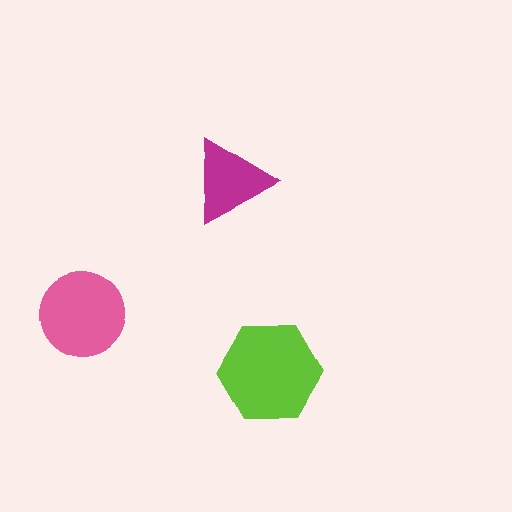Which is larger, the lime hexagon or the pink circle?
The lime hexagon.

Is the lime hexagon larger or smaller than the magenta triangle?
Larger.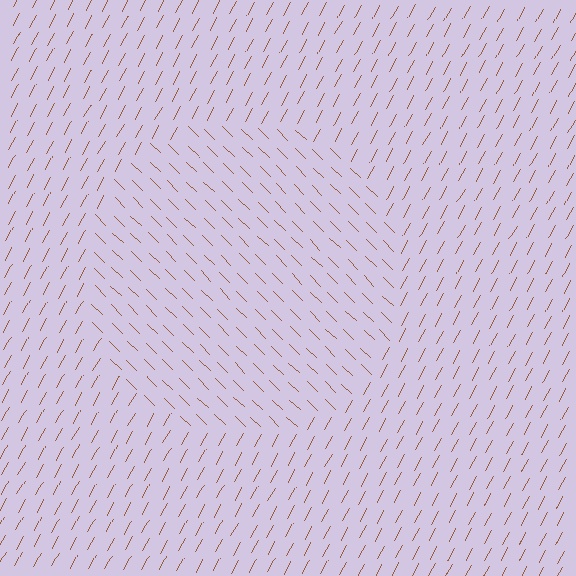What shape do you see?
I see a circle.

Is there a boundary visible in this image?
Yes, there is a texture boundary formed by a change in line orientation.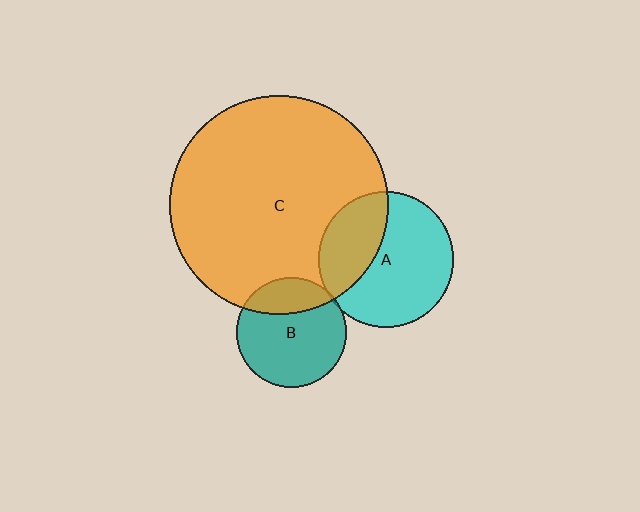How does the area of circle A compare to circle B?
Approximately 1.5 times.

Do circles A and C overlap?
Yes.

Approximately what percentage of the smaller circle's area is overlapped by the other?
Approximately 35%.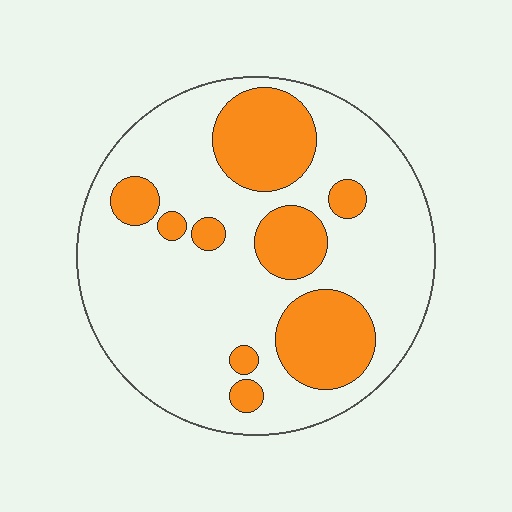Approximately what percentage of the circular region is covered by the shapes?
Approximately 25%.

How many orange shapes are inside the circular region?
9.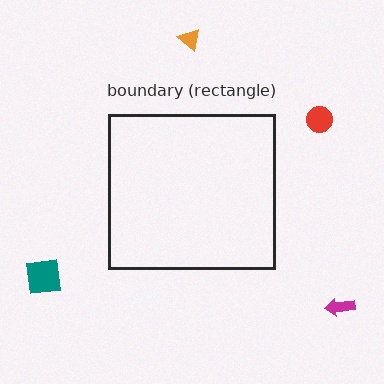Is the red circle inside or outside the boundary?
Outside.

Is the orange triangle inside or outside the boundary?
Outside.